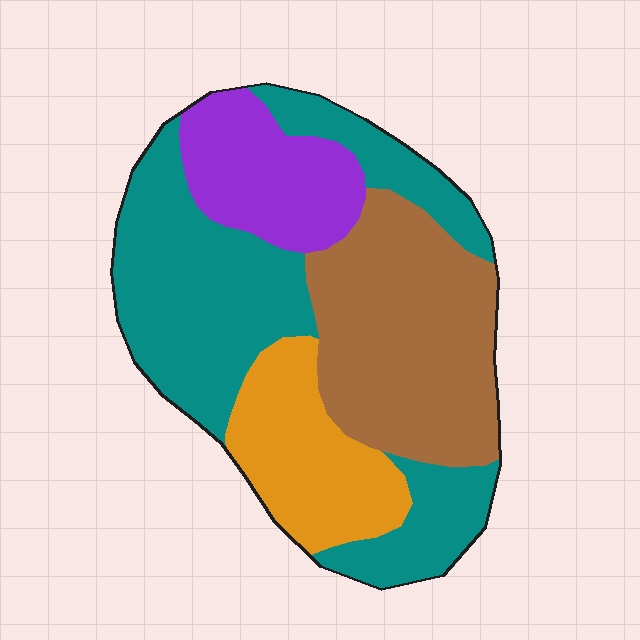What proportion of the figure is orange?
Orange covers roughly 15% of the figure.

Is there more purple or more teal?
Teal.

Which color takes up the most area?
Teal, at roughly 40%.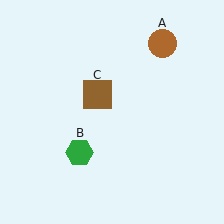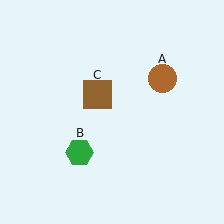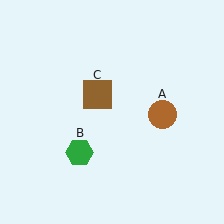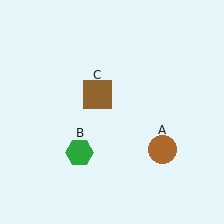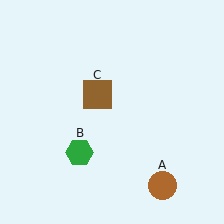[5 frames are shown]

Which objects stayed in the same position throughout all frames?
Green hexagon (object B) and brown square (object C) remained stationary.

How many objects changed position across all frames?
1 object changed position: brown circle (object A).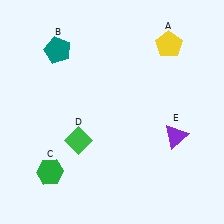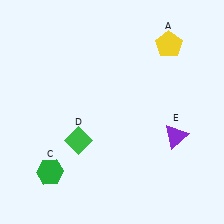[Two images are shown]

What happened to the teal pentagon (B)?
The teal pentagon (B) was removed in Image 2. It was in the top-left area of Image 1.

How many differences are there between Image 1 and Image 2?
There is 1 difference between the two images.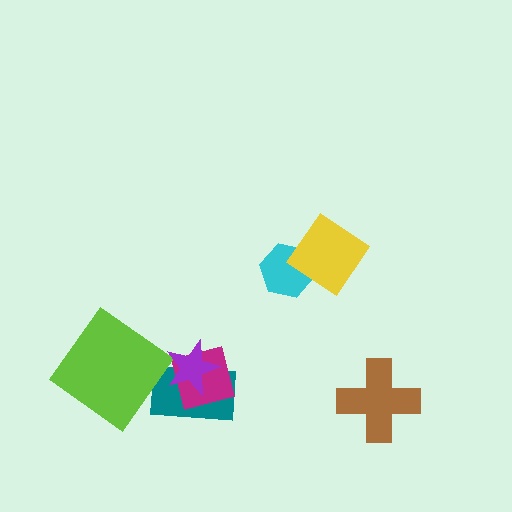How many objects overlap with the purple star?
2 objects overlap with the purple star.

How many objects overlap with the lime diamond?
0 objects overlap with the lime diamond.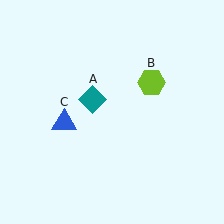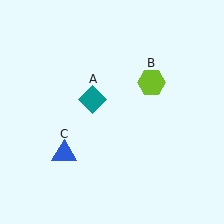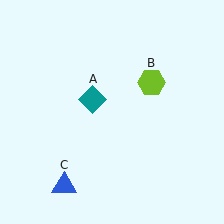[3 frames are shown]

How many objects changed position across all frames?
1 object changed position: blue triangle (object C).